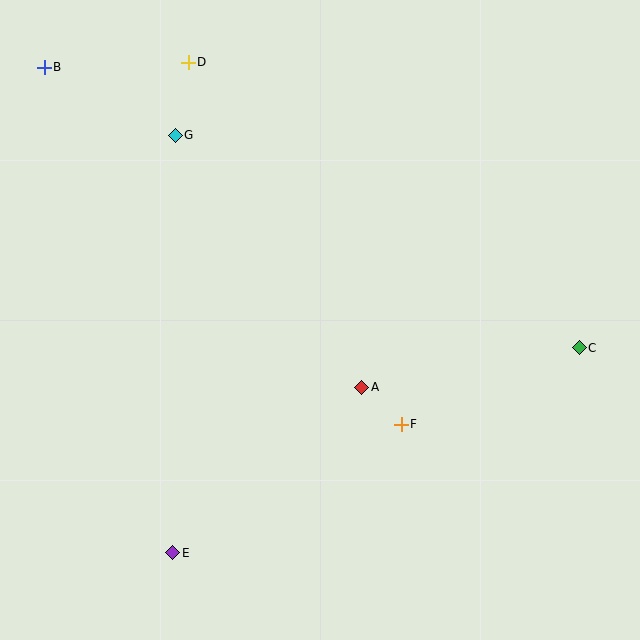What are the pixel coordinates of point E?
Point E is at (173, 553).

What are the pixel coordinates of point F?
Point F is at (401, 424).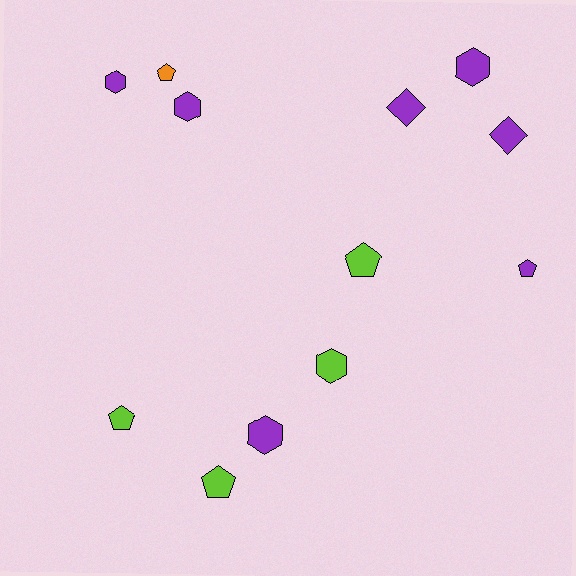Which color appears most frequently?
Purple, with 7 objects.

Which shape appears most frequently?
Pentagon, with 5 objects.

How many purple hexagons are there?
There are 4 purple hexagons.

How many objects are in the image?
There are 12 objects.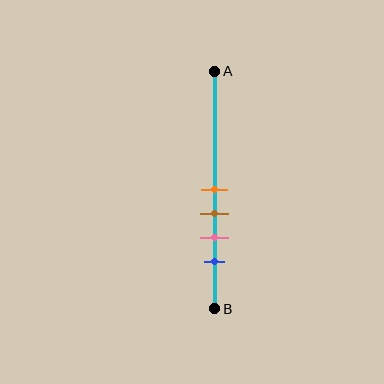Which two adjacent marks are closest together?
The orange and brown marks are the closest adjacent pair.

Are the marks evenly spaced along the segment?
Yes, the marks are approximately evenly spaced.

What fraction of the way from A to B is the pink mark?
The pink mark is approximately 70% (0.7) of the way from A to B.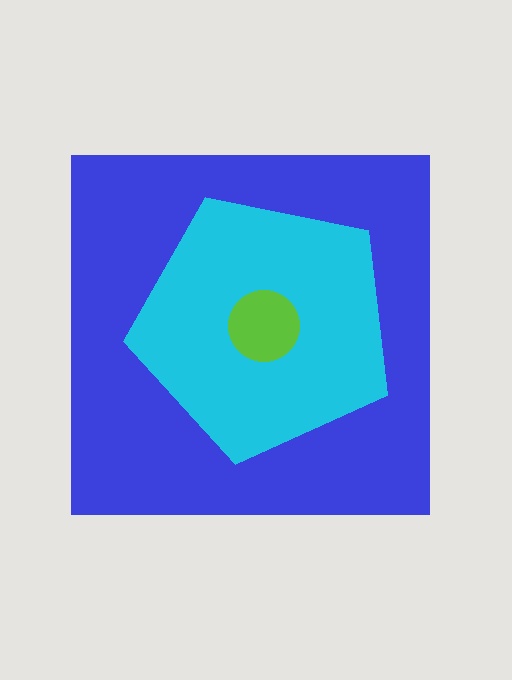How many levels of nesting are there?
3.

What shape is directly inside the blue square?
The cyan pentagon.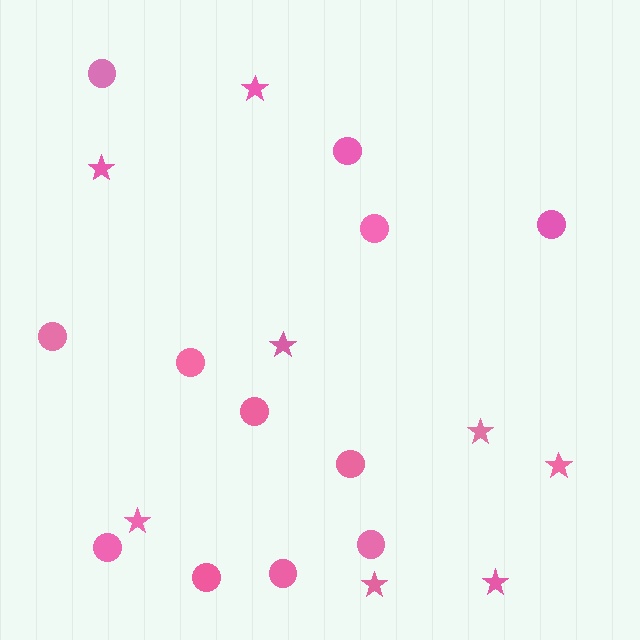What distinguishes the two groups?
There are 2 groups: one group of circles (12) and one group of stars (8).